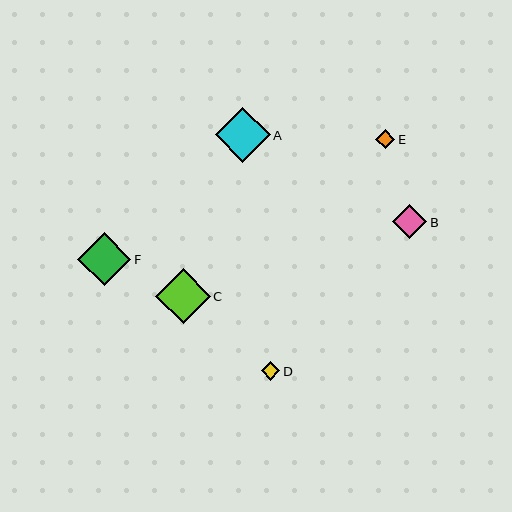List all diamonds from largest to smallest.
From largest to smallest: A, C, F, B, E, D.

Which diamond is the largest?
Diamond A is the largest with a size of approximately 55 pixels.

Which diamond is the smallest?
Diamond D is the smallest with a size of approximately 18 pixels.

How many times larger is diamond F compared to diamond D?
Diamond F is approximately 3.0 times the size of diamond D.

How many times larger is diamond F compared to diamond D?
Diamond F is approximately 3.0 times the size of diamond D.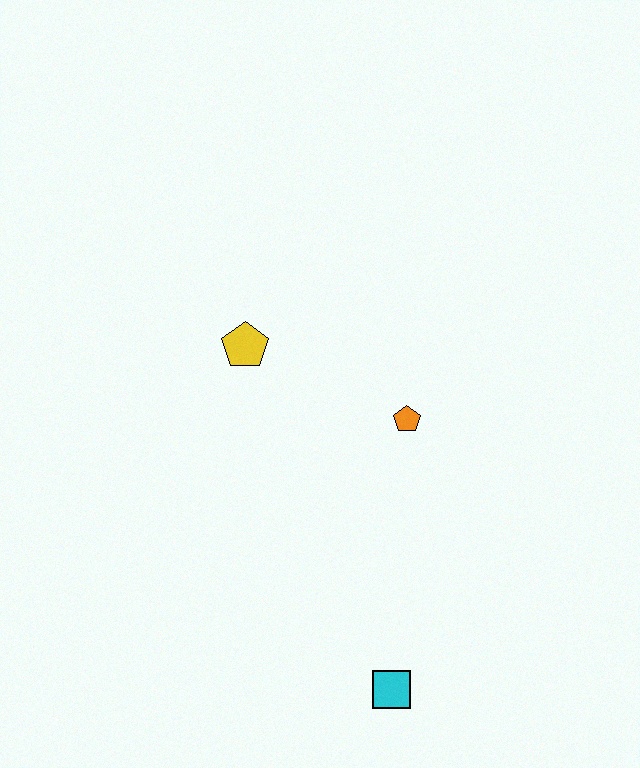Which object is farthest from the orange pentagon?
The cyan square is farthest from the orange pentagon.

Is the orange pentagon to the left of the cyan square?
No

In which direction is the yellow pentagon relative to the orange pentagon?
The yellow pentagon is to the left of the orange pentagon.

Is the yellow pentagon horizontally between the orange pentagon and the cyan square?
No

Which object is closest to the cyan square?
The orange pentagon is closest to the cyan square.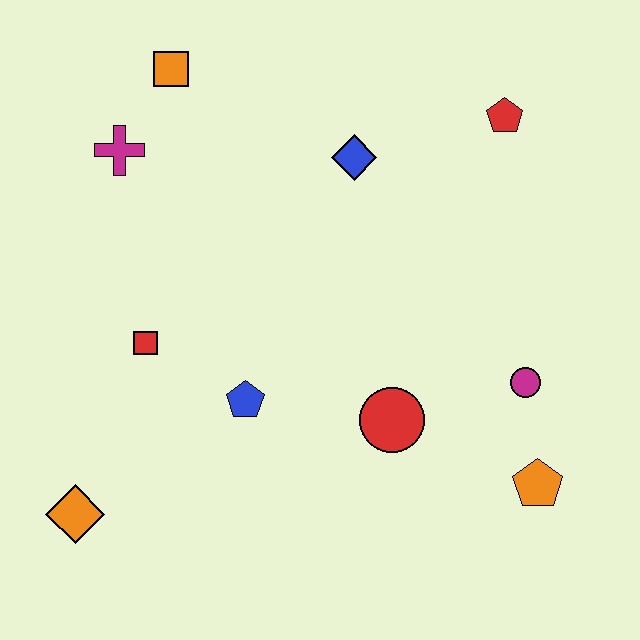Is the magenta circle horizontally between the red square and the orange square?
No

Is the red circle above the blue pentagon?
No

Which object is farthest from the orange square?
The orange pentagon is farthest from the orange square.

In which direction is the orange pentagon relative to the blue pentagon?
The orange pentagon is to the right of the blue pentagon.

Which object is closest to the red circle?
The magenta circle is closest to the red circle.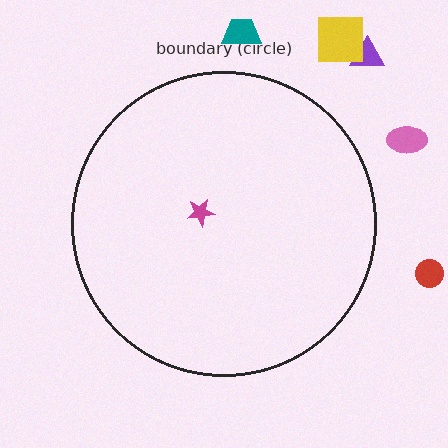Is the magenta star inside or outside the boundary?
Inside.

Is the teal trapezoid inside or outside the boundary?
Outside.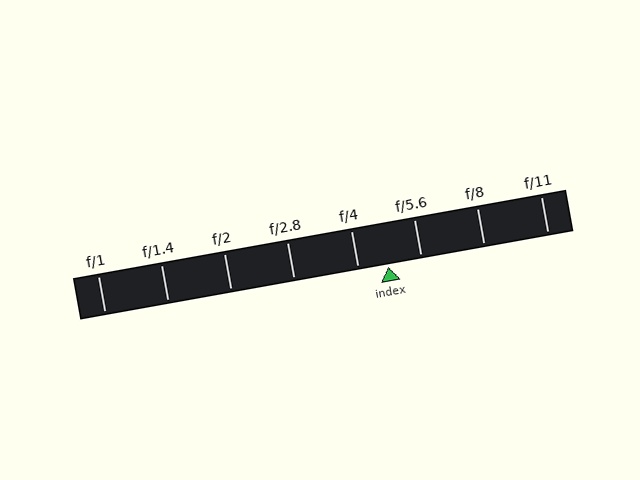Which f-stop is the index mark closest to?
The index mark is closest to f/4.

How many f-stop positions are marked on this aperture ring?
There are 8 f-stop positions marked.